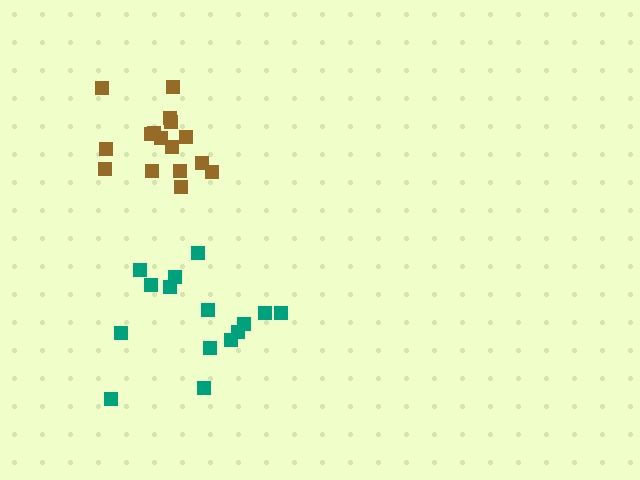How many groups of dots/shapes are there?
There are 2 groups.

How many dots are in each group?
Group 1: 15 dots, Group 2: 16 dots (31 total).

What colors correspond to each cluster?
The clusters are colored: teal, brown.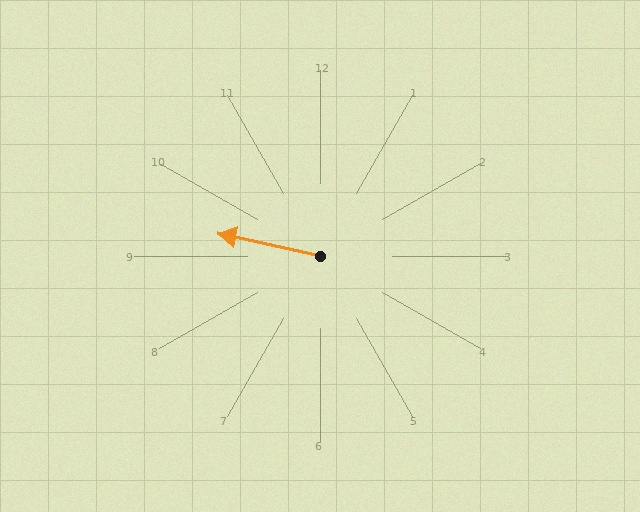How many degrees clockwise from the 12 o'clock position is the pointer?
Approximately 283 degrees.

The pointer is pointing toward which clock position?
Roughly 9 o'clock.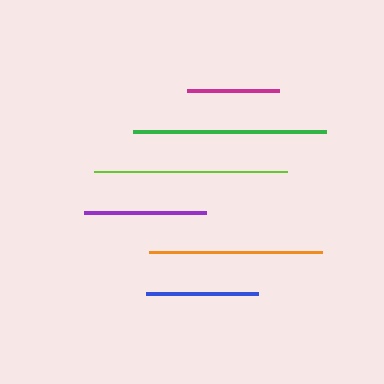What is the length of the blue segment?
The blue segment is approximately 112 pixels long.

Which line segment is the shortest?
The magenta line is the shortest at approximately 92 pixels.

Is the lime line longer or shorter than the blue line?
The lime line is longer than the blue line.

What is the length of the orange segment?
The orange segment is approximately 174 pixels long.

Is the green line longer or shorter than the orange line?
The green line is longer than the orange line.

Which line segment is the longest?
The lime line is the longest at approximately 193 pixels.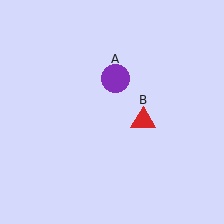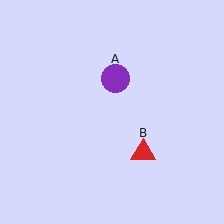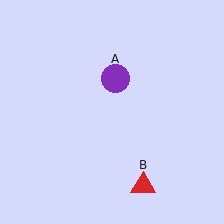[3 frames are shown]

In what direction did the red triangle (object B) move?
The red triangle (object B) moved down.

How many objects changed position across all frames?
1 object changed position: red triangle (object B).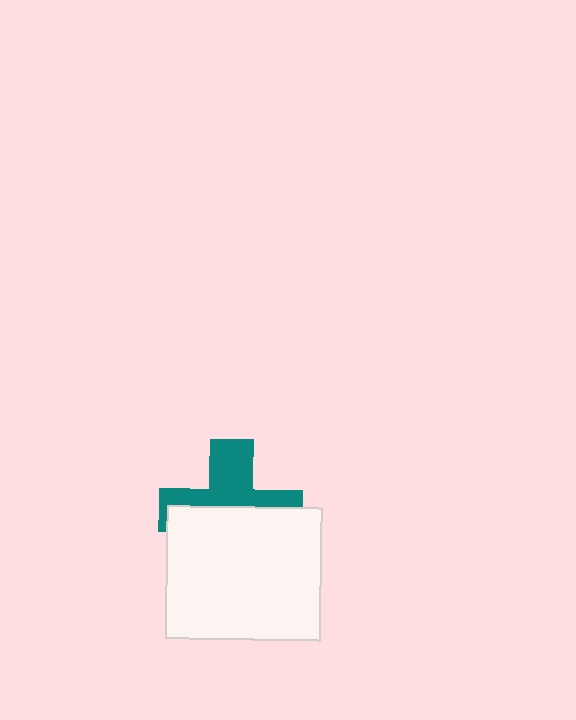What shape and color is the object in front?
The object in front is a white rectangle.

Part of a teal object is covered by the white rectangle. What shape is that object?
It is a cross.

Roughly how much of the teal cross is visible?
About half of it is visible (roughly 47%).